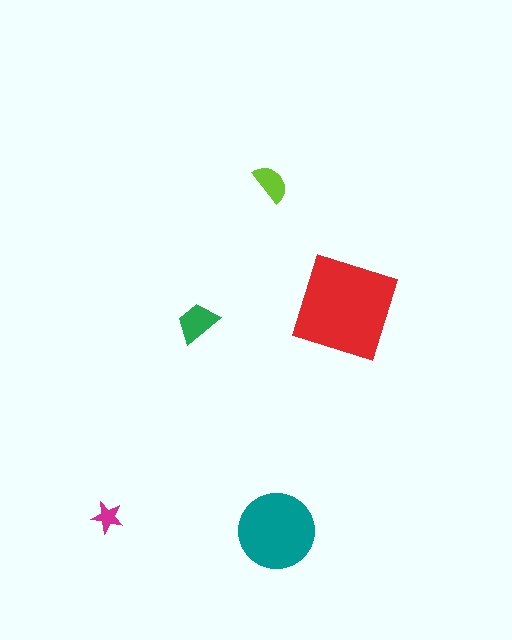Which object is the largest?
The red diamond.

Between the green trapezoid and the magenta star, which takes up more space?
The green trapezoid.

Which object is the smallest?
The magenta star.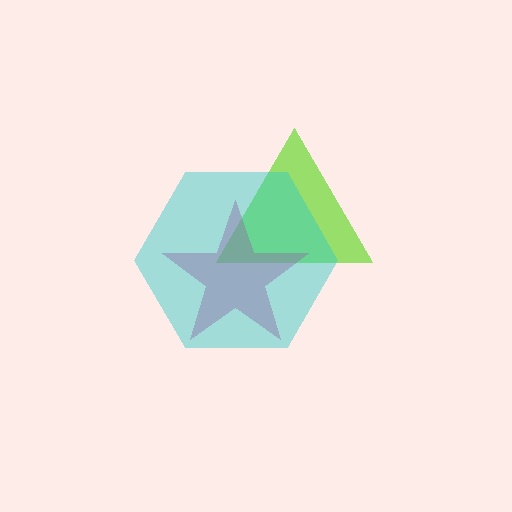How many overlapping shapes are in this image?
There are 3 overlapping shapes in the image.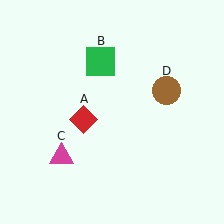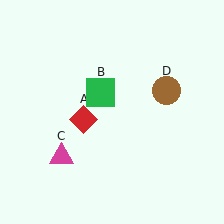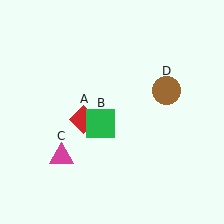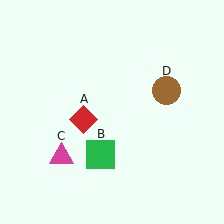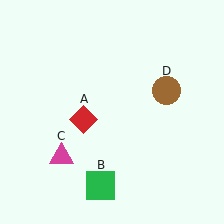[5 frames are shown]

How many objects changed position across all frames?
1 object changed position: green square (object B).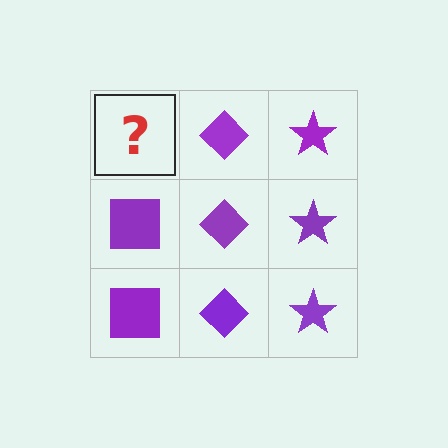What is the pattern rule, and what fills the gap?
The rule is that each column has a consistent shape. The gap should be filled with a purple square.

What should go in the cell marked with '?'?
The missing cell should contain a purple square.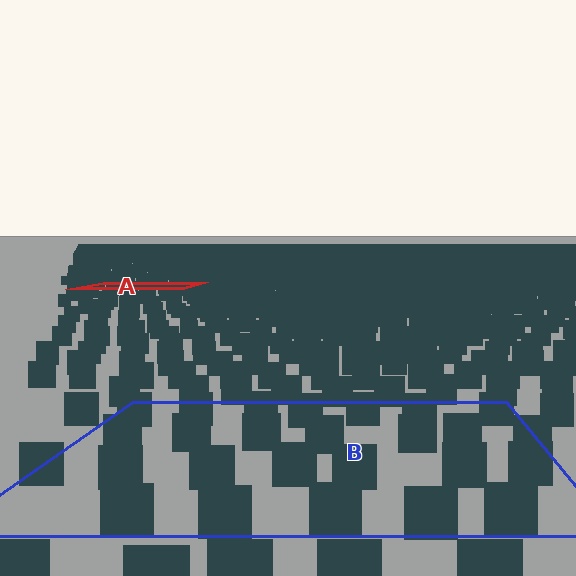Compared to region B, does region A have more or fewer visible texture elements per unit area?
Region A has more texture elements per unit area — they are packed more densely because it is farther away.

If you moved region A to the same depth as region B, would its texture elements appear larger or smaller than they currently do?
They would appear larger. At a closer depth, the same texture elements are projected at a bigger on-screen size.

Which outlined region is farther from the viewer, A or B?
Region A is farther from the viewer — the texture elements inside it appear smaller and more densely packed.